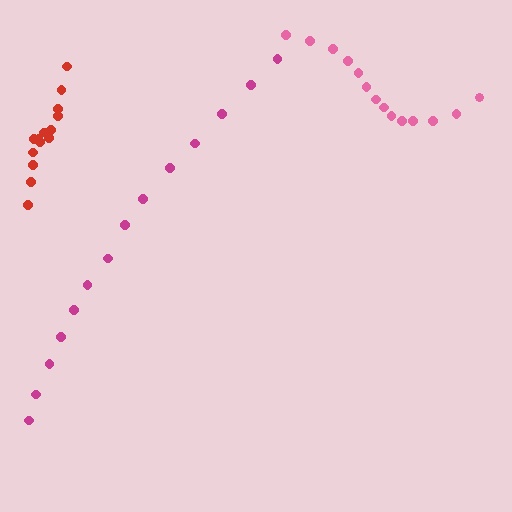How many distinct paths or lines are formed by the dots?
There are 3 distinct paths.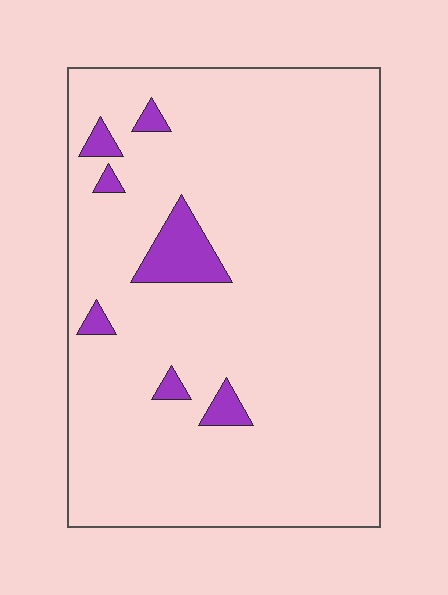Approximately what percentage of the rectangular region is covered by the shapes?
Approximately 5%.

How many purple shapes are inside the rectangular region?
7.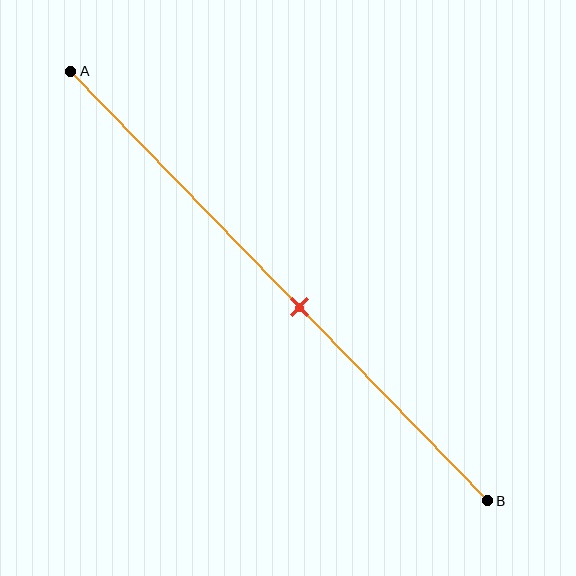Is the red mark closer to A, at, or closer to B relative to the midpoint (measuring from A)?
The red mark is closer to point B than the midpoint of segment AB.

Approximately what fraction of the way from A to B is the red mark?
The red mark is approximately 55% of the way from A to B.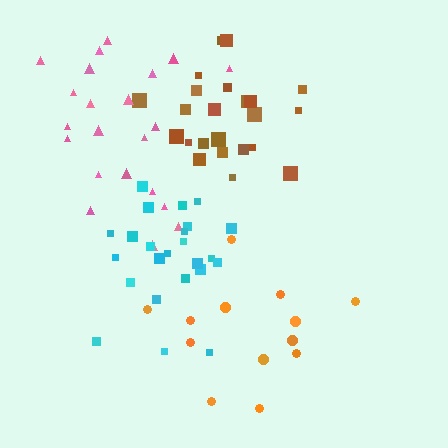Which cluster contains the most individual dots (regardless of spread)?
Cyan (24).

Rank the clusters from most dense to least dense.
cyan, brown, pink, orange.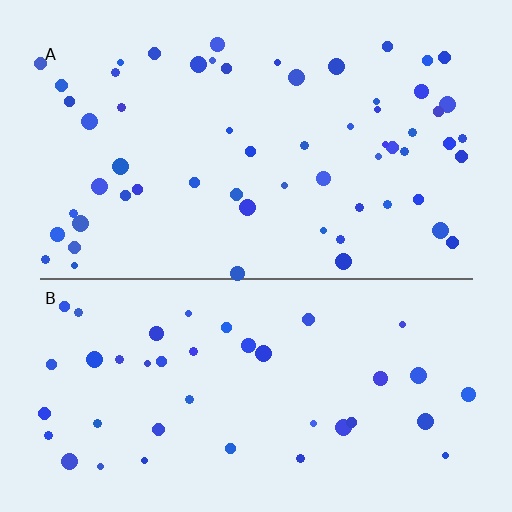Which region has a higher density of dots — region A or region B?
A (the top).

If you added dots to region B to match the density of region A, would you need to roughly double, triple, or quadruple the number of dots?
Approximately double.